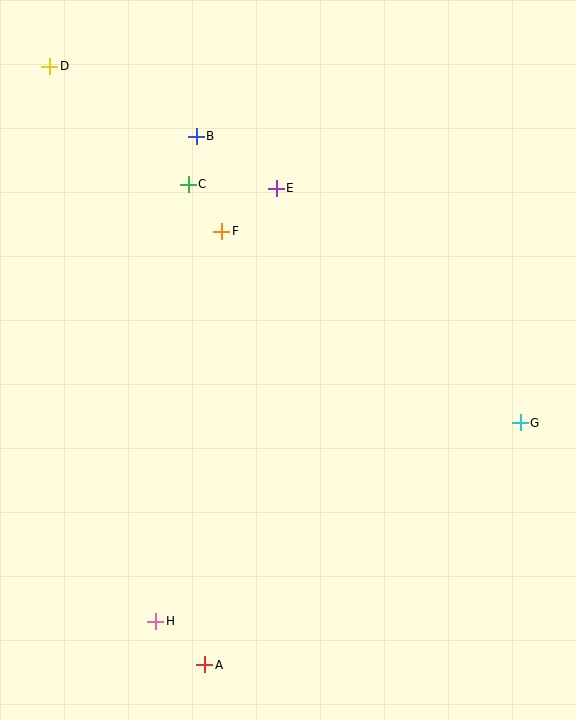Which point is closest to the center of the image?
Point F at (222, 231) is closest to the center.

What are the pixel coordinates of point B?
Point B is at (196, 136).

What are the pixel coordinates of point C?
Point C is at (188, 184).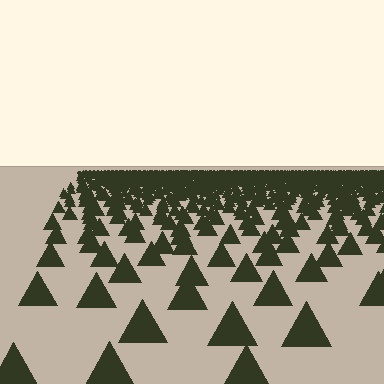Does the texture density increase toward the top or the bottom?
Density increases toward the top.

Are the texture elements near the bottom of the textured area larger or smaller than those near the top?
Larger. Near the bottom, elements are closer to the viewer and appear at a bigger on-screen size.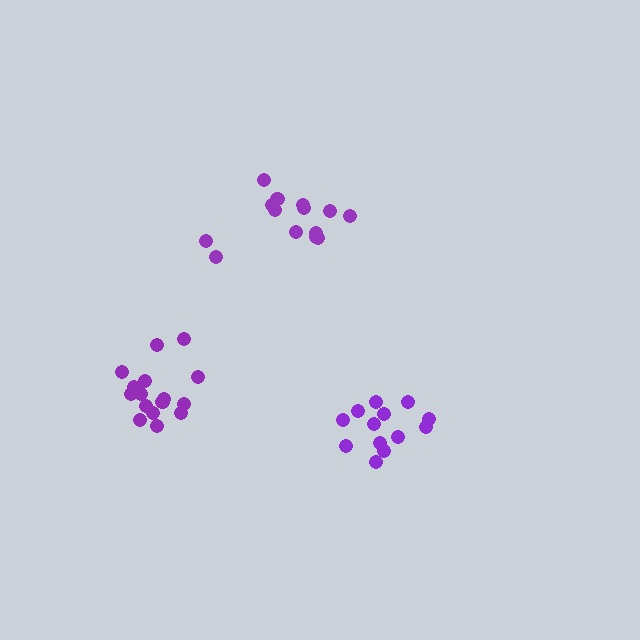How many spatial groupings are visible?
There are 3 spatial groupings.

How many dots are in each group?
Group 1: 16 dots, Group 2: 13 dots, Group 3: 14 dots (43 total).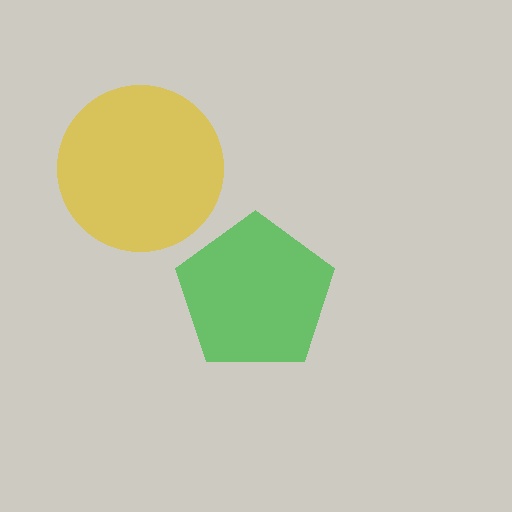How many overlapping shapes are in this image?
There are 2 overlapping shapes in the image.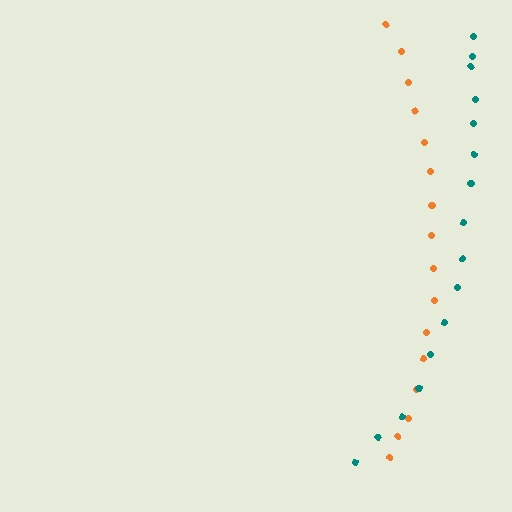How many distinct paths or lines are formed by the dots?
There are 2 distinct paths.